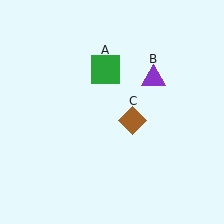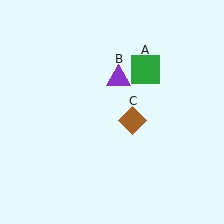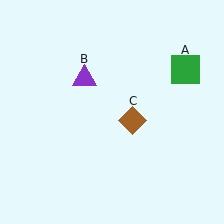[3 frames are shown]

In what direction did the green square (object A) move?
The green square (object A) moved right.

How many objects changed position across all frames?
2 objects changed position: green square (object A), purple triangle (object B).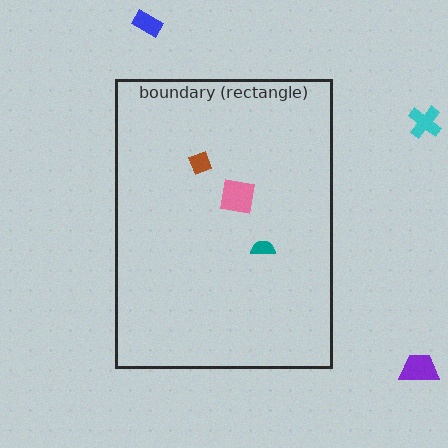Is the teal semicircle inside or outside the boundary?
Inside.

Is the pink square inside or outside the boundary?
Inside.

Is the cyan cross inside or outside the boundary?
Outside.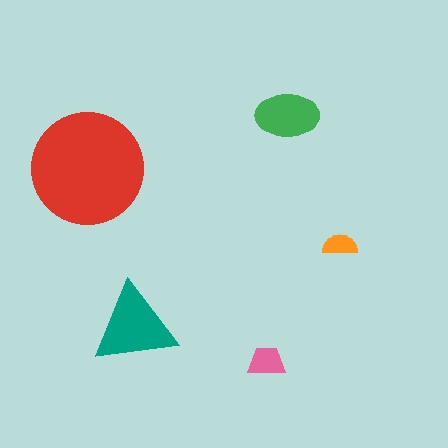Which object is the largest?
The red circle.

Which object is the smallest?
The orange semicircle.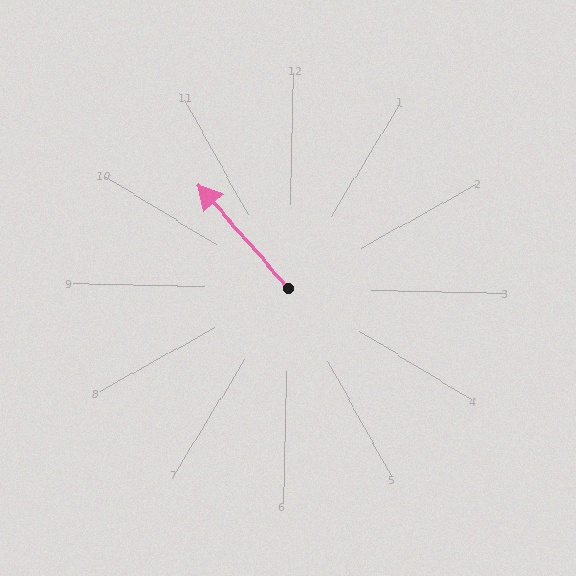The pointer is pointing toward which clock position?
Roughly 11 o'clock.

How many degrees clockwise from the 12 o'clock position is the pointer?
Approximately 318 degrees.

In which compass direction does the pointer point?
Northwest.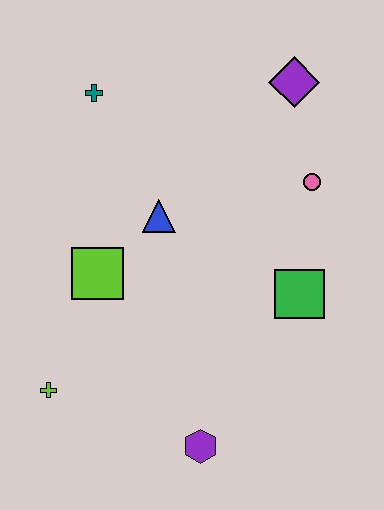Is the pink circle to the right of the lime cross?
Yes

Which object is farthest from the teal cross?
The purple hexagon is farthest from the teal cross.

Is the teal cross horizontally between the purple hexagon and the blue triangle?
No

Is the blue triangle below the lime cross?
No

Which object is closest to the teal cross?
The blue triangle is closest to the teal cross.